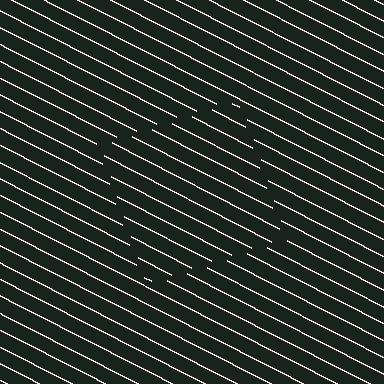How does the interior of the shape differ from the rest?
The interior of the shape contains the same grating, shifted by half a period — the contour is defined by the phase discontinuity where line-ends from the inner and outer gratings abut.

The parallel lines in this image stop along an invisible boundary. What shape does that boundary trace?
An illusory square. The interior of the shape contains the same grating, shifted by half a period — the contour is defined by the phase discontinuity where line-ends from the inner and outer gratings abut.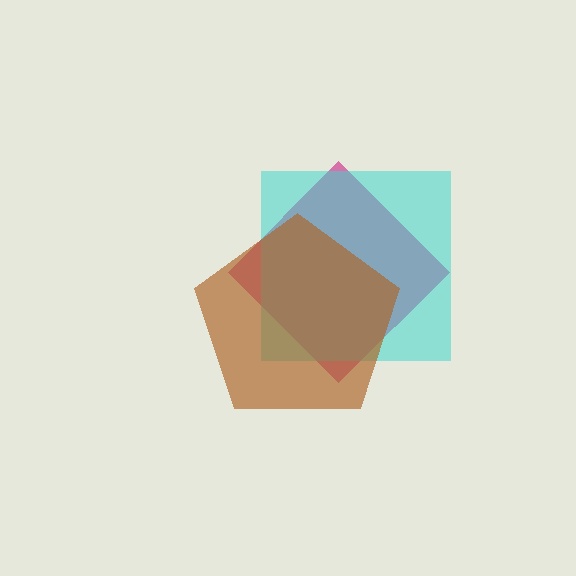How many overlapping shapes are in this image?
There are 3 overlapping shapes in the image.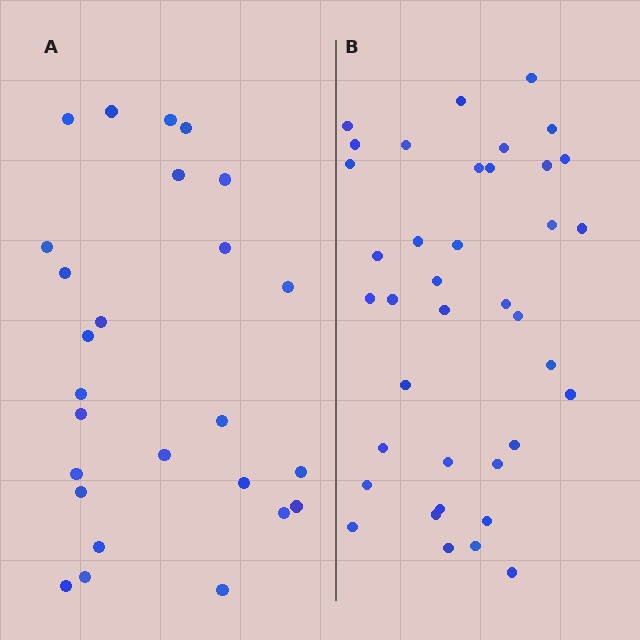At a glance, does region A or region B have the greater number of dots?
Region B (the right region) has more dots.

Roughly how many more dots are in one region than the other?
Region B has roughly 12 or so more dots than region A.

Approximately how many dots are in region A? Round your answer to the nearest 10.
About 30 dots. (The exact count is 26, which rounds to 30.)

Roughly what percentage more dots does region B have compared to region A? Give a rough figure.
About 45% more.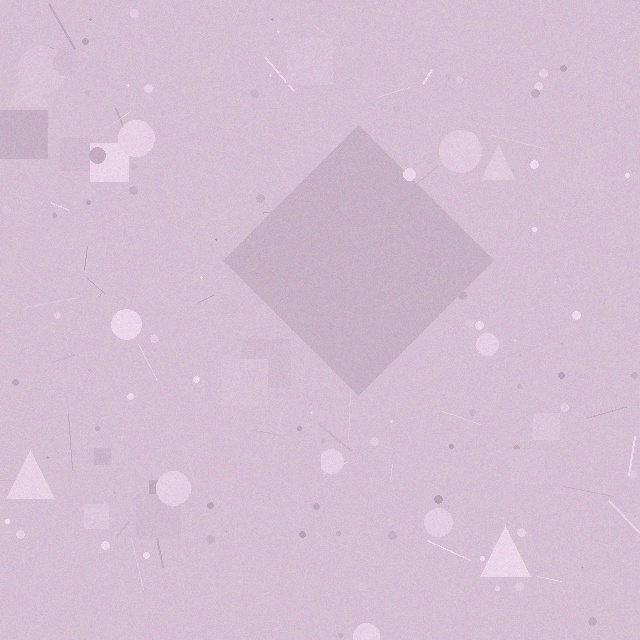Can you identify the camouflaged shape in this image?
The camouflaged shape is a diamond.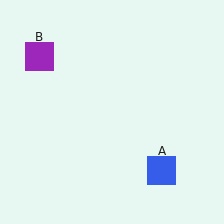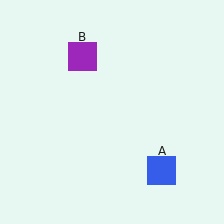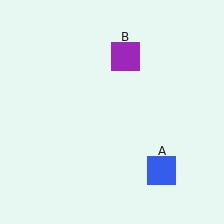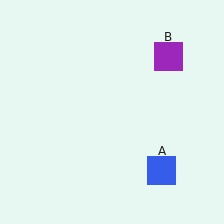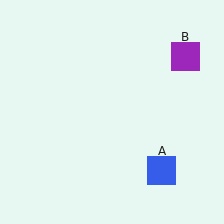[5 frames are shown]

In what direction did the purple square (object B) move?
The purple square (object B) moved right.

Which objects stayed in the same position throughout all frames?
Blue square (object A) remained stationary.